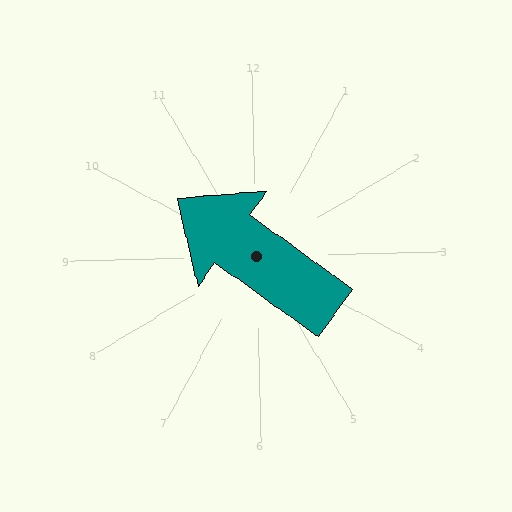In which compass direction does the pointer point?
Northwest.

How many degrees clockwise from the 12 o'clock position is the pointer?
Approximately 307 degrees.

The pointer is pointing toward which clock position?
Roughly 10 o'clock.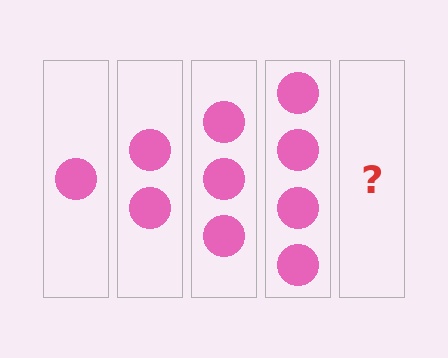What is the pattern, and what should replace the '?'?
The pattern is that each step adds one more circle. The '?' should be 5 circles.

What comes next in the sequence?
The next element should be 5 circles.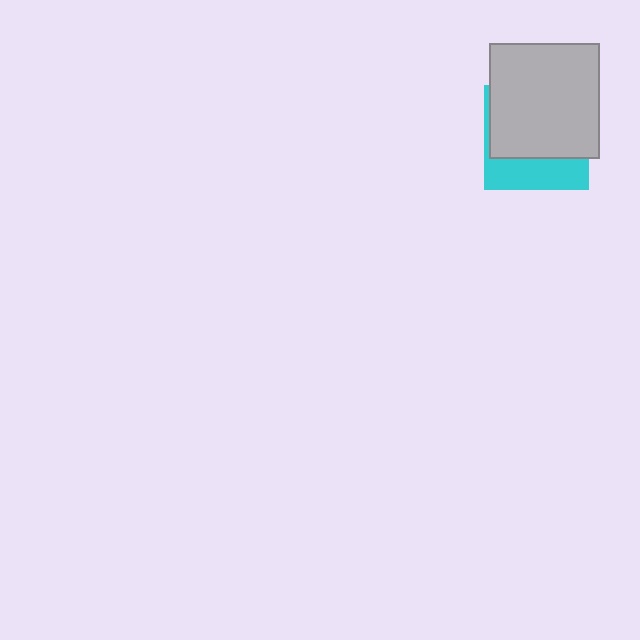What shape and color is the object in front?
The object in front is a light gray rectangle.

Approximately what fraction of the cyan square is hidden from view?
Roughly 67% of the cyan square is hidden behind the light gray rectangle.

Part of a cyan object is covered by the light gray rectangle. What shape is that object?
It is a square.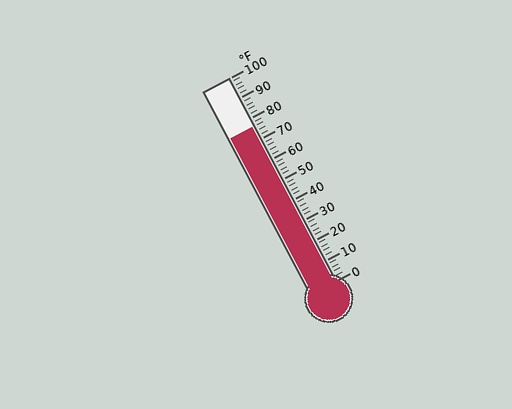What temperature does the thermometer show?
The thermometer shows approximately 76°F.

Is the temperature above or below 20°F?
The temperature is above 20°F.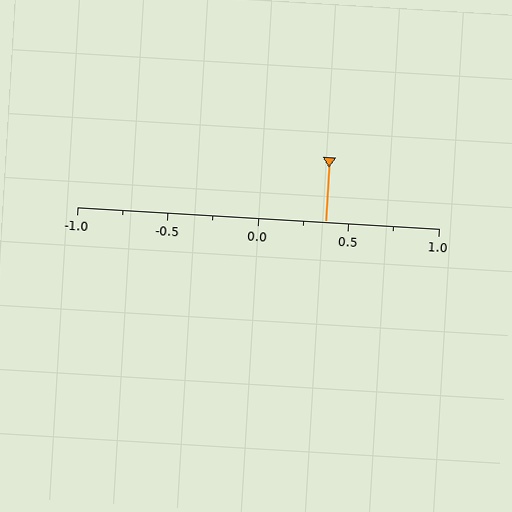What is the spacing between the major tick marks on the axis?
The major ticks are spaced 0.5 apart.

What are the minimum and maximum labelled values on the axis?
The axis runs from -1.0 to 1.0.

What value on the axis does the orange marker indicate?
The marker indicates approximately 0.38.